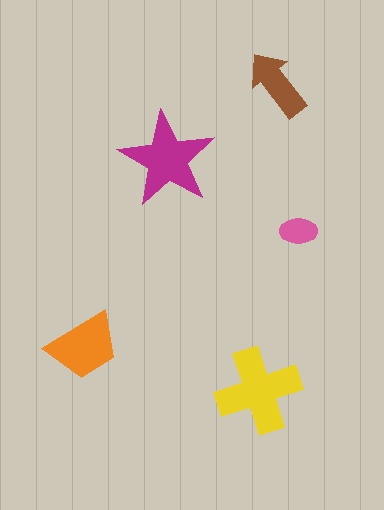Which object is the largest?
The yellow cross.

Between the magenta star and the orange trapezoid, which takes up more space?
The magenta star.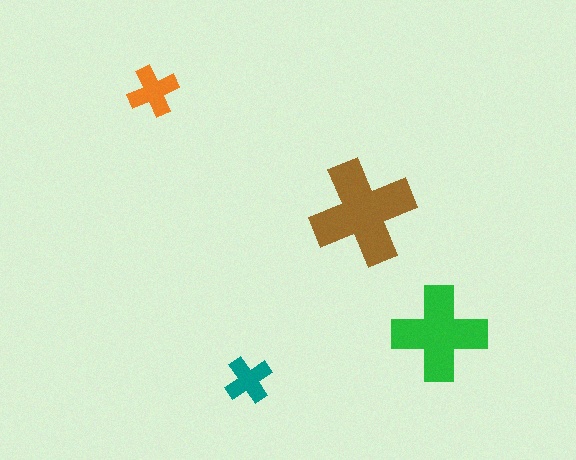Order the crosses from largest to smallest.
the brown one, the green one, the orange one, the teal one.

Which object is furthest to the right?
The green cross is rightmost.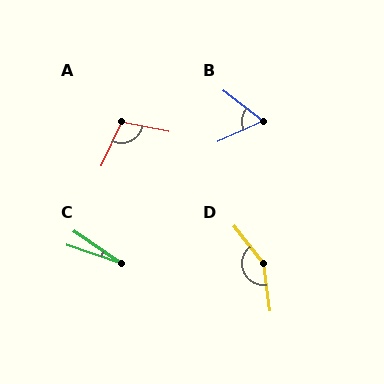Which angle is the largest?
D, at approximately 149 degrees.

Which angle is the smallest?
C, at approximately 16 degrees.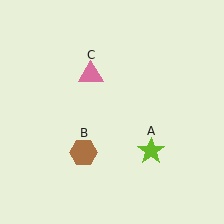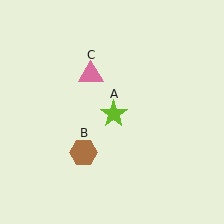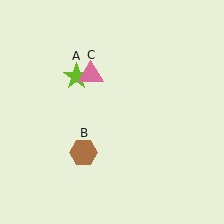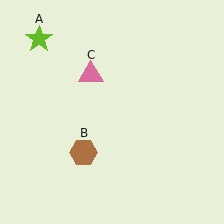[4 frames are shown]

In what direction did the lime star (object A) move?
The lime star (object A) moved up and to the left.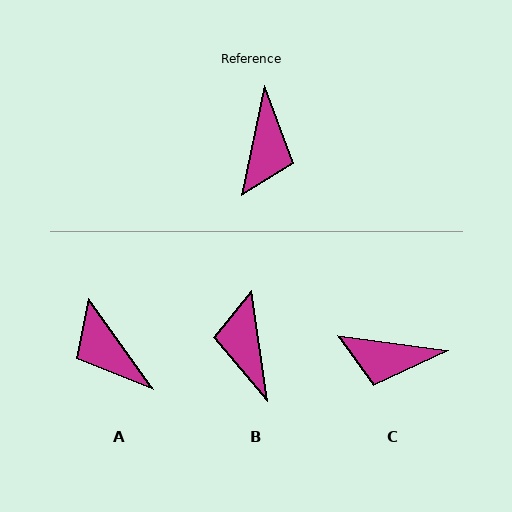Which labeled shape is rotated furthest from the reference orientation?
B, about 160 degrees away.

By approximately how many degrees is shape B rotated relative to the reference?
Approximately 160 degrees clockwise.